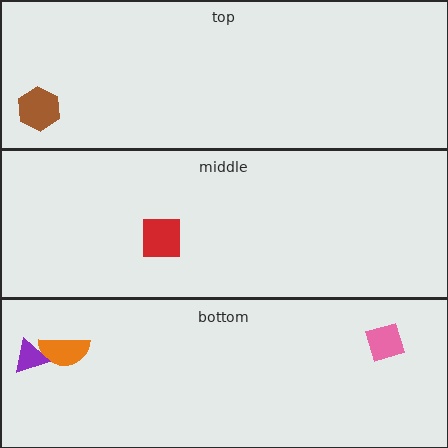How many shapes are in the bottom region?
3.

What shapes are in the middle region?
The red square.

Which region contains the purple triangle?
The bottom region.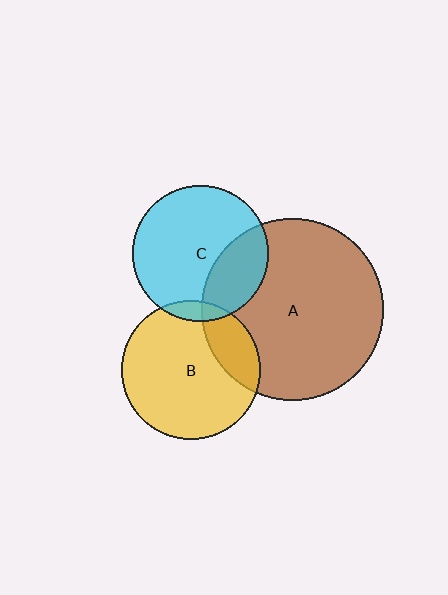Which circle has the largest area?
Circle A (brown).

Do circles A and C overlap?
Yes.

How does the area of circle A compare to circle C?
Approximately 1.8 times.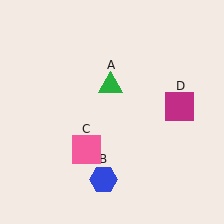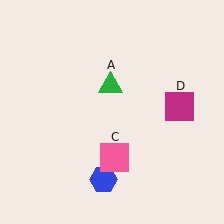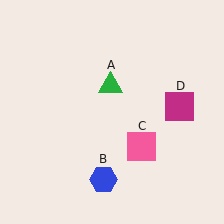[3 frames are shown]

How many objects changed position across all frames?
1 object changed position: pink square (object C).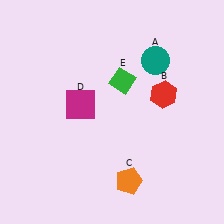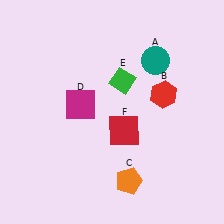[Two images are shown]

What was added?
A red square (F) was added in Image 2.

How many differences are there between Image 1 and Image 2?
There is 1 difference between the two images.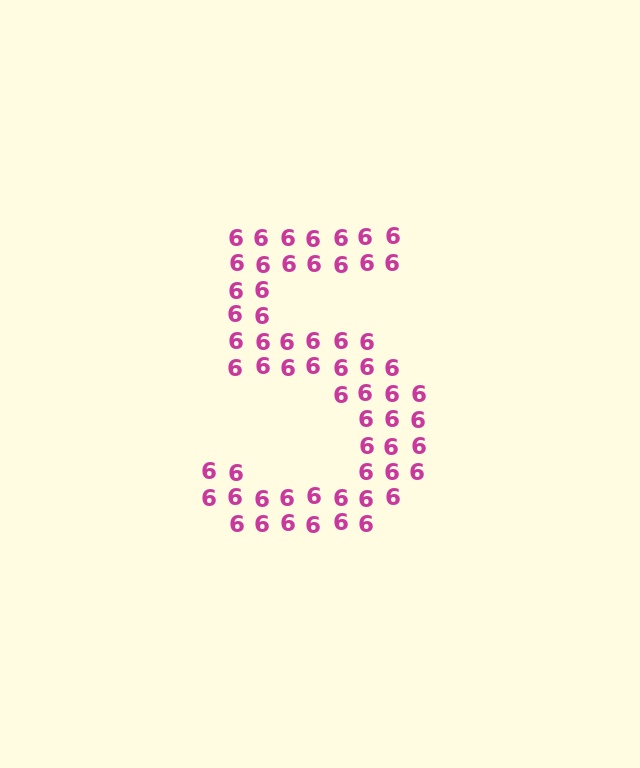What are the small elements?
The small elements are digit 6's.